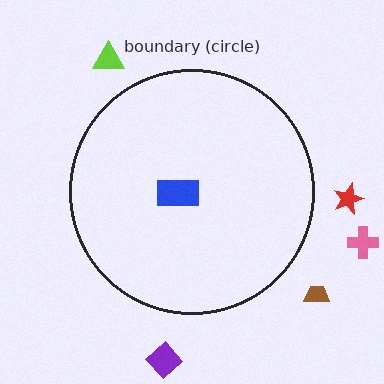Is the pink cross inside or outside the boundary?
Outside.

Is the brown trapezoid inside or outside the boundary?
Outside.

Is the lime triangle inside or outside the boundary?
Outside.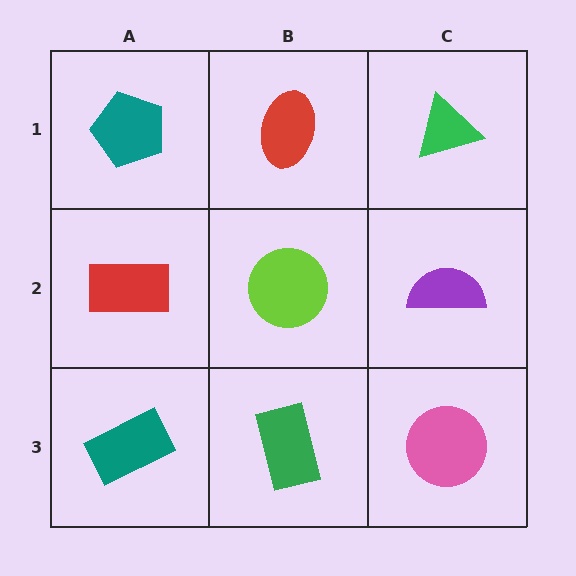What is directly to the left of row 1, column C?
A red ellipse.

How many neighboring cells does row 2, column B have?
4.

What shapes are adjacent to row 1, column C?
A purple semicircle (row 2, column C), a red ellipse (row 1, column B).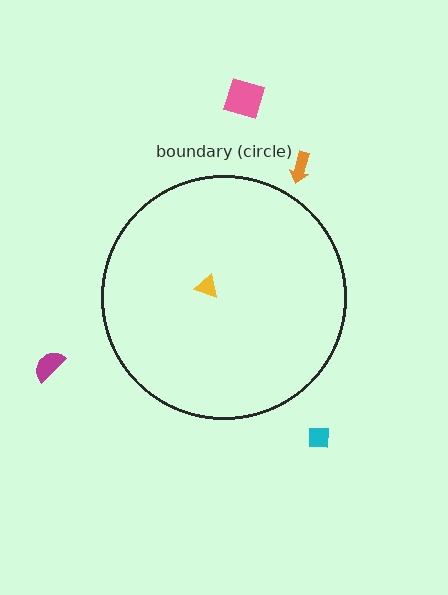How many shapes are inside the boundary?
1 inside, 4 outside.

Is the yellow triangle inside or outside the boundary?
Inside.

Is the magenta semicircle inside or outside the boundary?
Outside.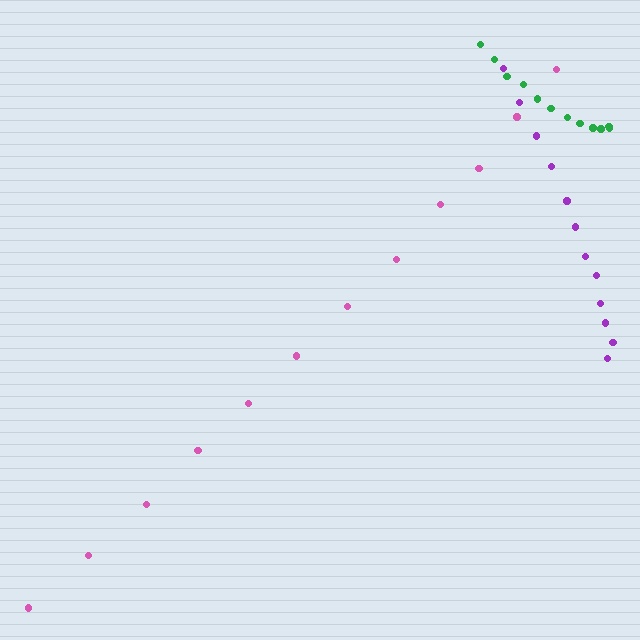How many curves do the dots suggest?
There are 3 distinct paths.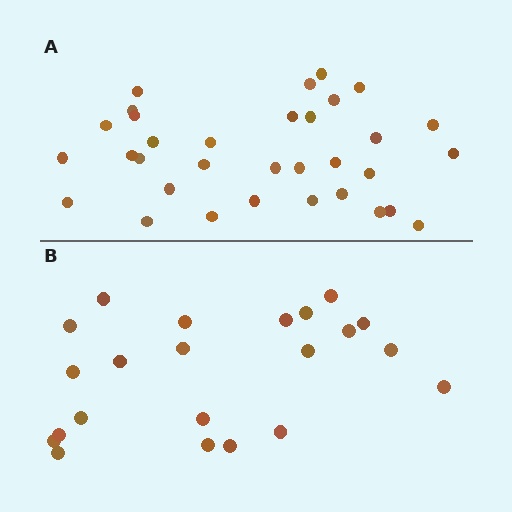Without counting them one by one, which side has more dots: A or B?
Region A (the top region) has more dots.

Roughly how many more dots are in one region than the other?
Region A has roughly 12 or so more dots than region B.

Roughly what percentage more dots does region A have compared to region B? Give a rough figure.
About 50% more.